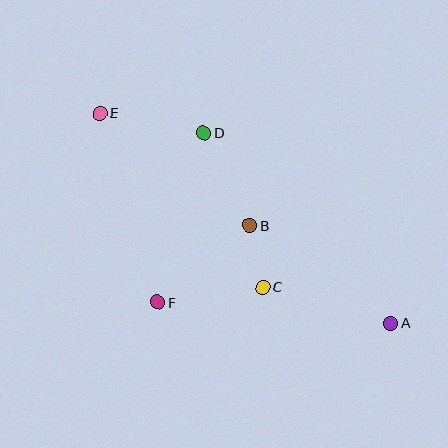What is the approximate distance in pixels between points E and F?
The distance between E and F is approximately 198 pixels.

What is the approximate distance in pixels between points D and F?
The distance between D and F is approximately 175 pixels.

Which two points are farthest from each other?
Points A and E are farthest from each other.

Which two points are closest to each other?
Points B and C are closest to each other.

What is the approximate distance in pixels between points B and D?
The distance between B and D is approximately 103 pixels.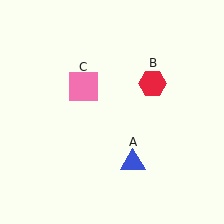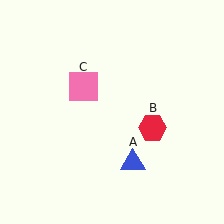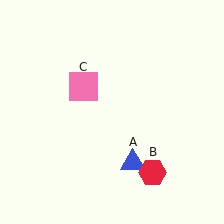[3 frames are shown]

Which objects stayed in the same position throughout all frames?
Blue triangle (object A) and pink square (object C) remained stationary.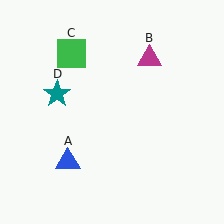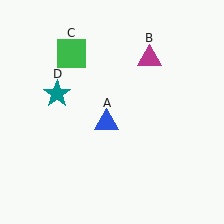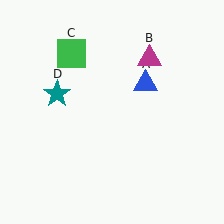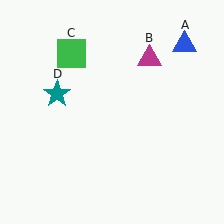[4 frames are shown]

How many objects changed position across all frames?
1 object changed position: blue triangle (object A).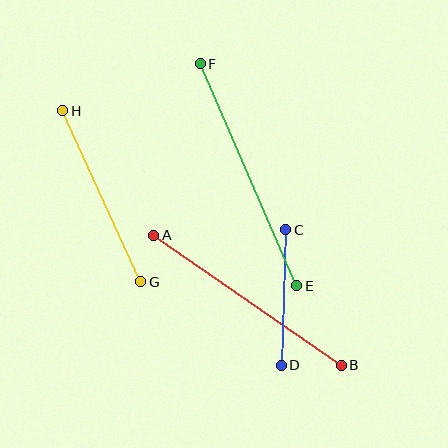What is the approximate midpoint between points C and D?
The midpoint is at approximately (284, 298) pixels.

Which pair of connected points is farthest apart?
Points E and F are farthest apart.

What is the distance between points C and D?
The distance is approximately 136 pixels.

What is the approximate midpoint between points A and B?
The midpoint is at approximately (248, 300) pixels.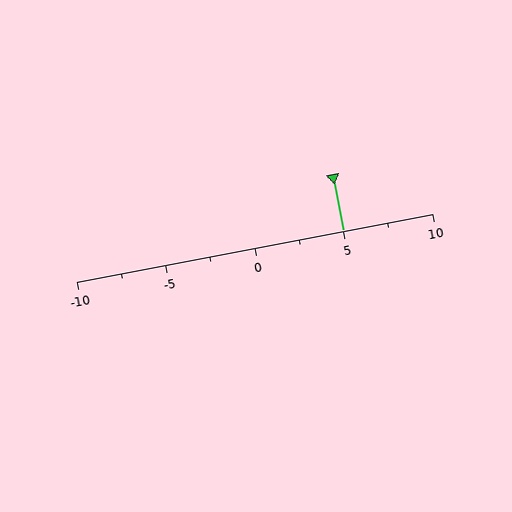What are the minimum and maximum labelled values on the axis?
The axis runs from -10 to 10.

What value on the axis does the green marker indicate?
The marker indicates approximately 5.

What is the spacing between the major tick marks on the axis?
The major ticks are spaced 5 apart.